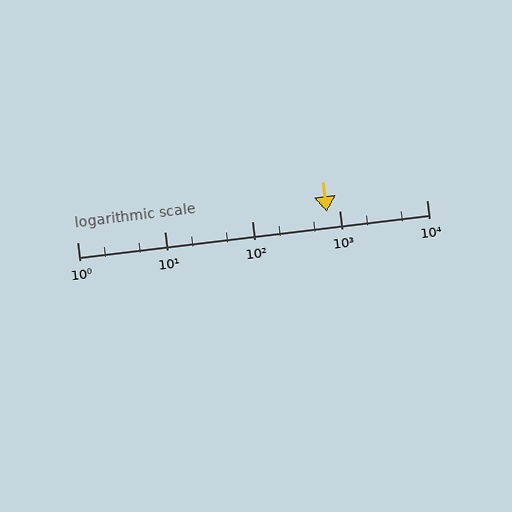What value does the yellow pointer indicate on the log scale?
The pointer indicates approximately 720.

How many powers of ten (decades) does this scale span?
The scale spans 4 decades, from 1 to 10000.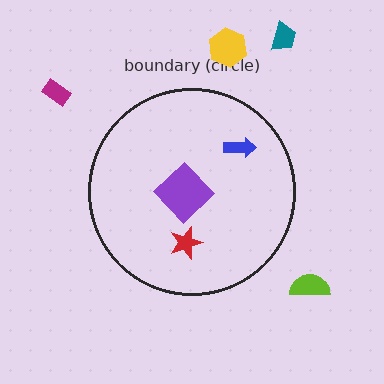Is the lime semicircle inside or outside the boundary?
Outside.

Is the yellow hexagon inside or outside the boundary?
Outside.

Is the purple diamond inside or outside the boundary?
Inside.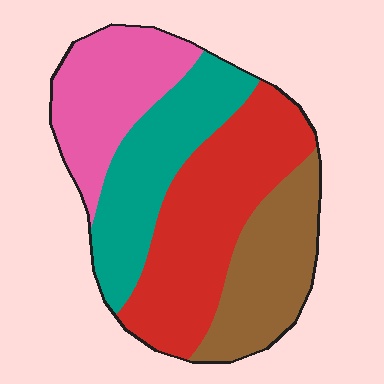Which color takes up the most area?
Red, at roughly 35%.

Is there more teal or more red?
Red.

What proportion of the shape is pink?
Pink covers about 20% of the shape.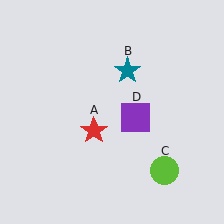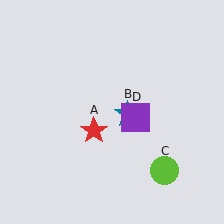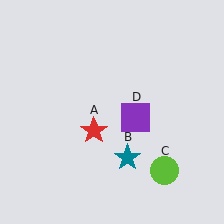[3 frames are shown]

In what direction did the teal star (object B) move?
The teal star (object B) moved down.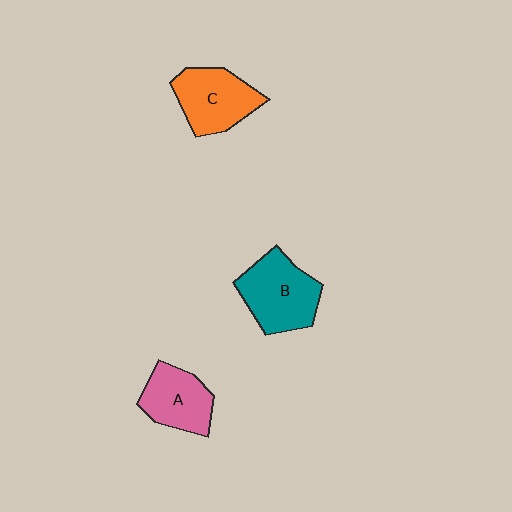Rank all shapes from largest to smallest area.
From largest to smallest: B (teal), C (orange), A (pink).